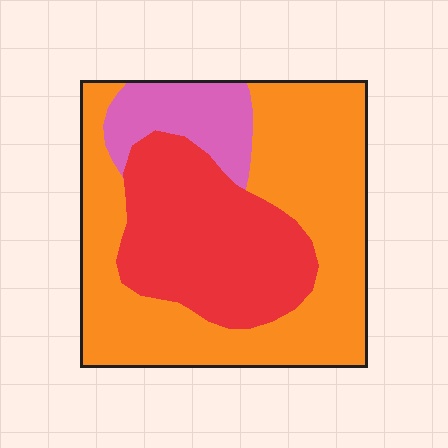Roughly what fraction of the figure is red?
Red covers 32% of the figure.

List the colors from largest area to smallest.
From largest to smallest: orange, red, pink.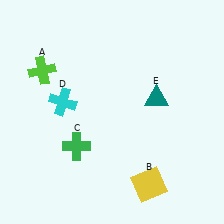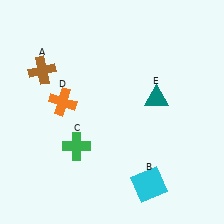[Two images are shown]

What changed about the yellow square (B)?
In Image 1, B is yellow. In Image 2, it changed to cyan.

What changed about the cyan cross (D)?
In Image 1, D is cyan. In Image 2, it changed to orange.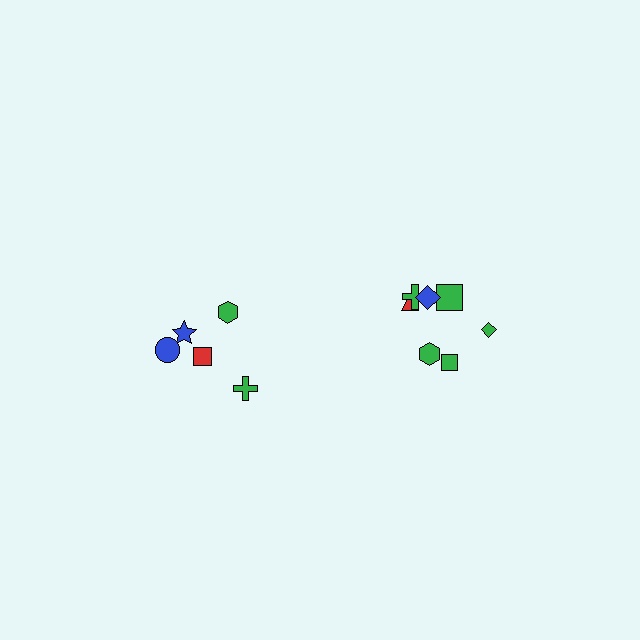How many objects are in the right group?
There are 8 objects.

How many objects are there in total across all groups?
There are 13 objects.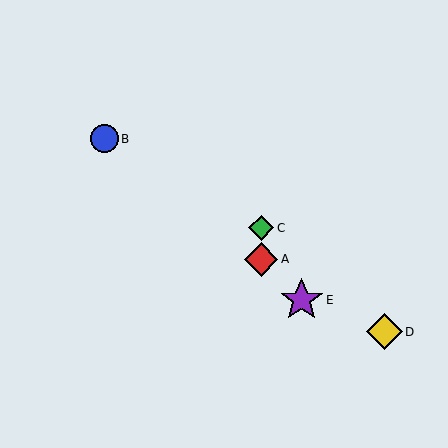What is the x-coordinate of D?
Object D is at x≈384.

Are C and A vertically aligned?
Yes, both are at x≈261.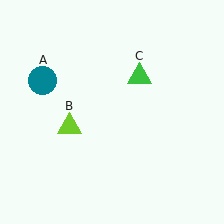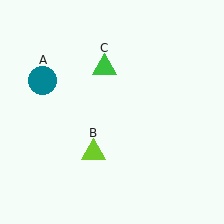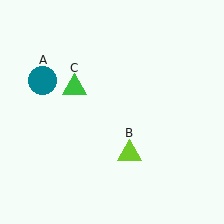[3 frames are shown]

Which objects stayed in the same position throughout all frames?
Teal circle (object A) remained stationary.